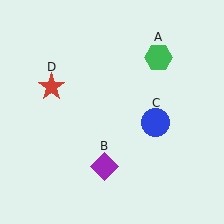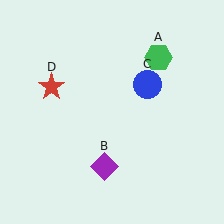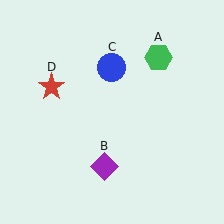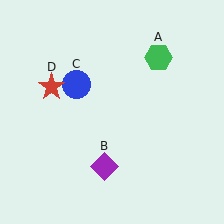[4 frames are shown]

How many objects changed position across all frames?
1 object changed position: blue circle (object C).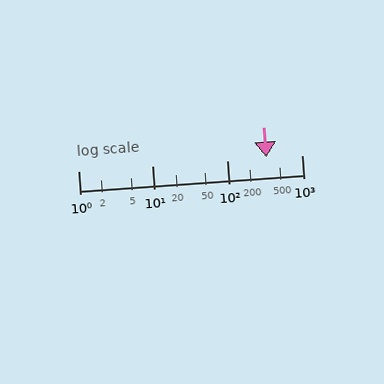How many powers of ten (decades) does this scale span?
The scale spans 3 decades, from 1 to 1000.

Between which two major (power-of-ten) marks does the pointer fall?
The pointer is between 100 and 1000.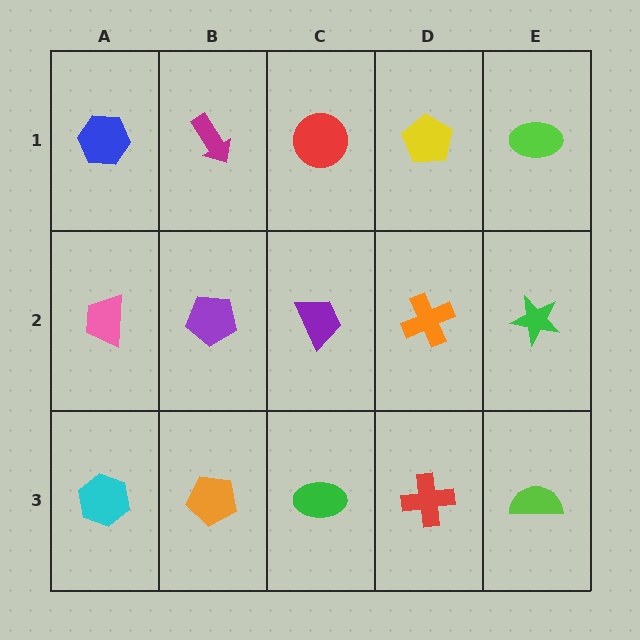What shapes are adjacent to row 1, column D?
An orange cross (row 2, column D), a red circle (row 1, column C), a lime ellipse (row 1, column E).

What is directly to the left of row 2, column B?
A pink trapezoid.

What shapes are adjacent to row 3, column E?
A green star (row 2, column E), a red cross (row 3, column D).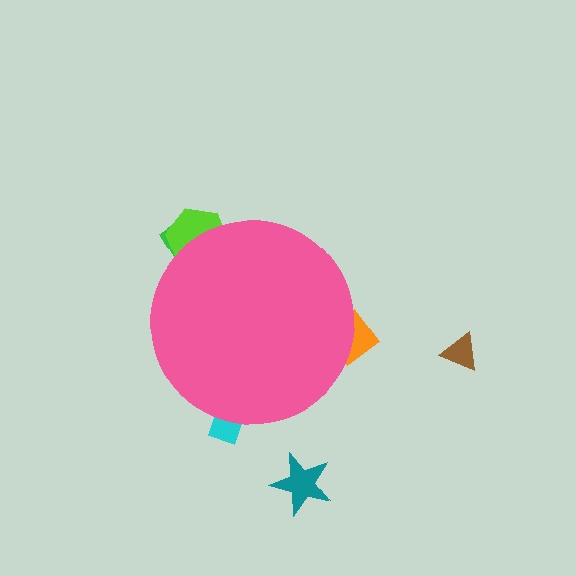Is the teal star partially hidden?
No, the teal star is fully visible.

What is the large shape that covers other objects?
A pink circle.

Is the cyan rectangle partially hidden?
Yes, the cyan rectangle is partially hidden behind the pink circle.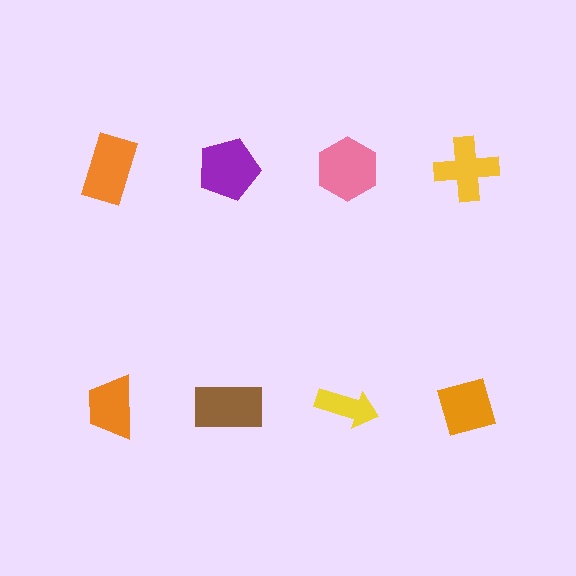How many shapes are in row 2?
4 shapes.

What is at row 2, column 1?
An orange trapezoid.